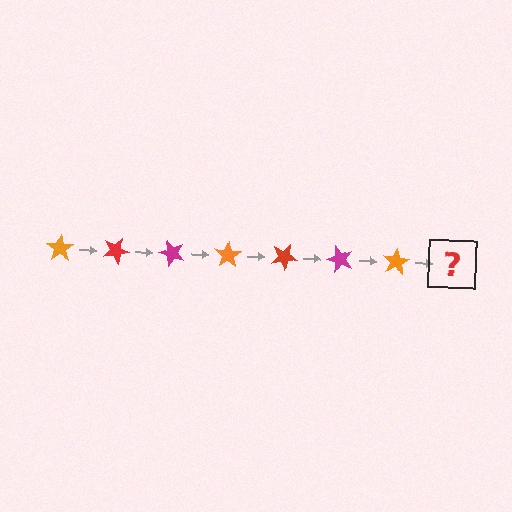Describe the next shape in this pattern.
It should be a red star, rotated 175 degrees from the start.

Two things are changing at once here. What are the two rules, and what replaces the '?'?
The two rules are that it rotates 25 degrees each step and the color cycles through orange, red, and magenta. The '?' should be a red star, rotated 175 degrees from the start.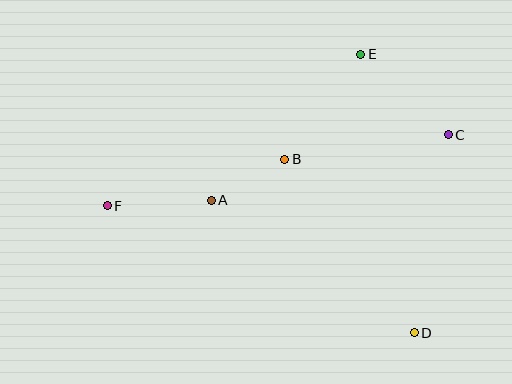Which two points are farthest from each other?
Points C and F are farthest from each other.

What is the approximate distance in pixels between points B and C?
The distance between B and C is approximately 165 pixels.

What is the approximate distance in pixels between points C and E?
The distance between C and E is approximately 119 pixels.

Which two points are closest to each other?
Points A and B are closest to each other.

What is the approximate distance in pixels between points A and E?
The distance between A and E is approximately 209 pixels.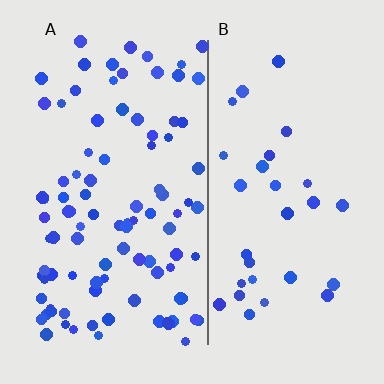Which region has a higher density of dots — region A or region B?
A (the left).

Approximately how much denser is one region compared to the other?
Approximately 3.1× — region A over region B.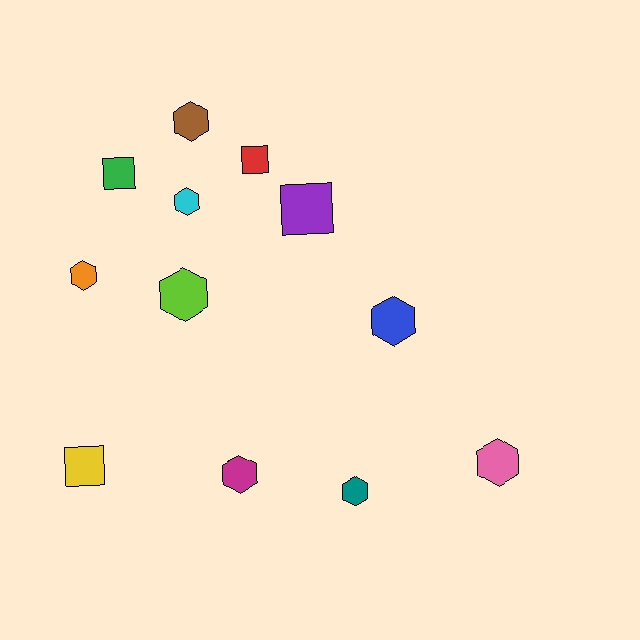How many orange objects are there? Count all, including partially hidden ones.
There is 1 orange object.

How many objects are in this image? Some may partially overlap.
There are 12 objects.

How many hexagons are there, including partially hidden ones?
There are 8 hexagons.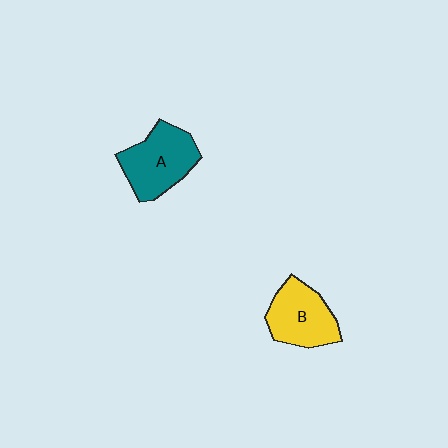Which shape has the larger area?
Shape A (teal).